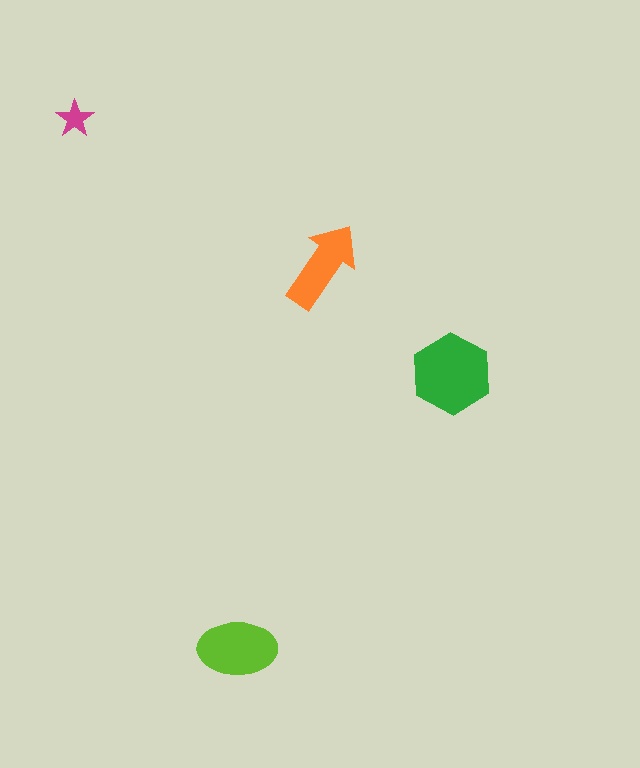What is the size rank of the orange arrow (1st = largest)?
3rd.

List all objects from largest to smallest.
The green hexagon, the lime ellipse, the orange arrow, the magenta star.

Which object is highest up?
The magenta star is topmost.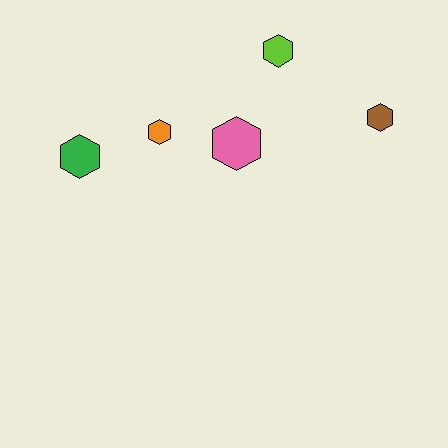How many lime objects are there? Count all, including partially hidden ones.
There is 1 lime object.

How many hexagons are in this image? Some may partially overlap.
There are 5 hexagons.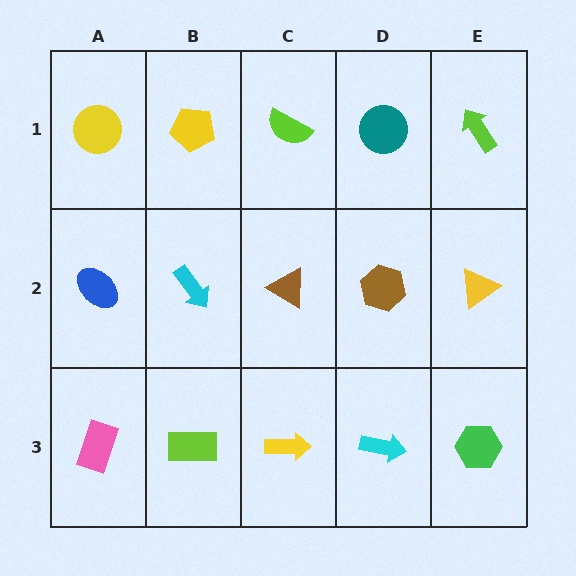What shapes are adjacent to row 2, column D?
A teal circle (row 1, column D), a cyan arrow (row 3, column D), a brown triangle (row 2, column C), a yellow triangle (row 2, column E).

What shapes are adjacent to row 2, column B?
A yellow pentagon (row 1, column B), a lime rectangle (row 3, column B), a blue ellipse (row 2, column A), a brown triangle (row 2, column C).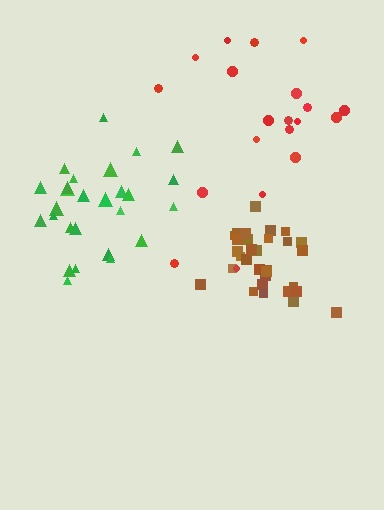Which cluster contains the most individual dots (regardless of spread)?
Brown (31).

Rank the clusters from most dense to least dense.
brown, green, red.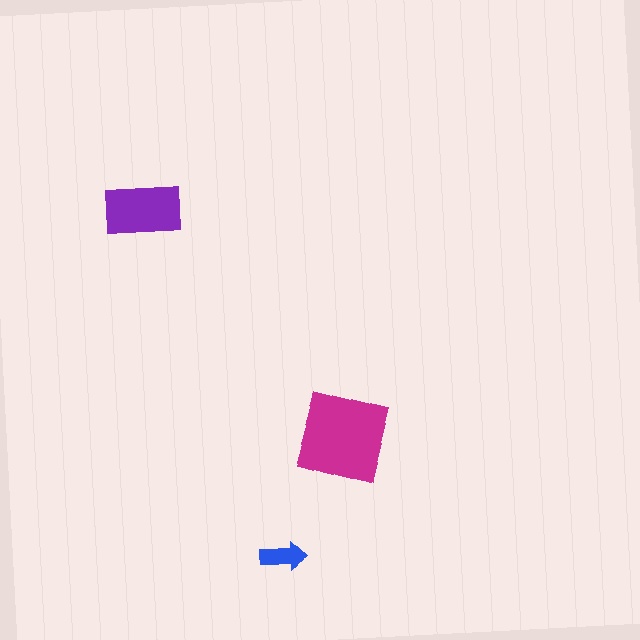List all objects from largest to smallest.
The magenta square, the purple rectangle, the blue arrow.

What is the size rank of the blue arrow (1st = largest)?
3rd.